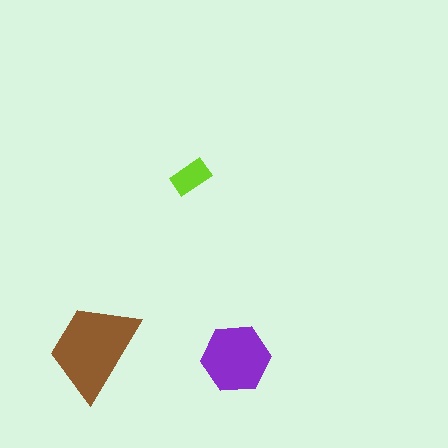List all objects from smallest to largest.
The lime rectangle, the purple hexagon, the brown trapezoid.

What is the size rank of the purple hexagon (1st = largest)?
2nd.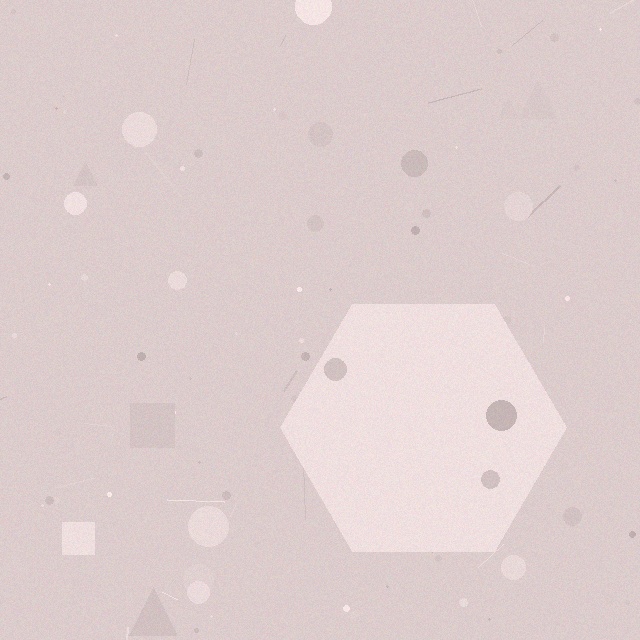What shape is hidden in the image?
A hexagon is hidden in the image.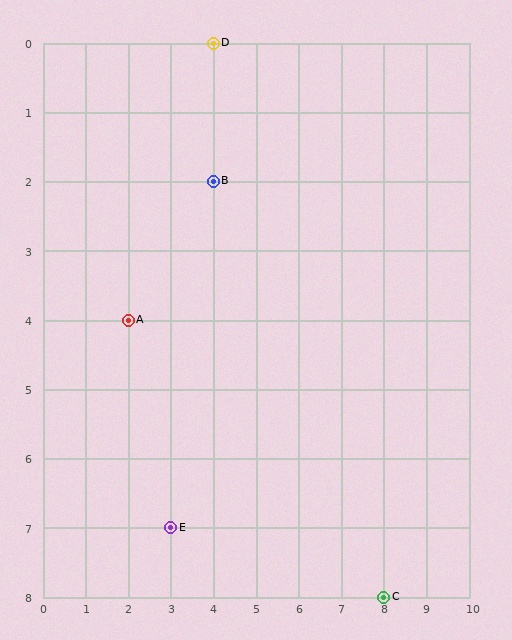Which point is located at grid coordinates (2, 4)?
Point A is at (2, 4).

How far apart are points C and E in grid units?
Points C and E are 5 columns and 1 row apart (about 5.1 grid units diagonally).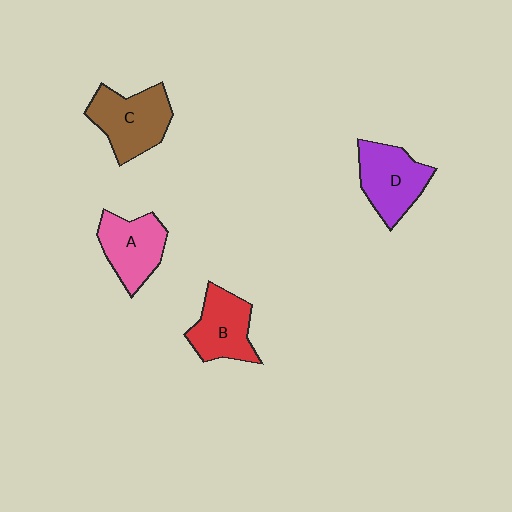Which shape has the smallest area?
Shape B (red).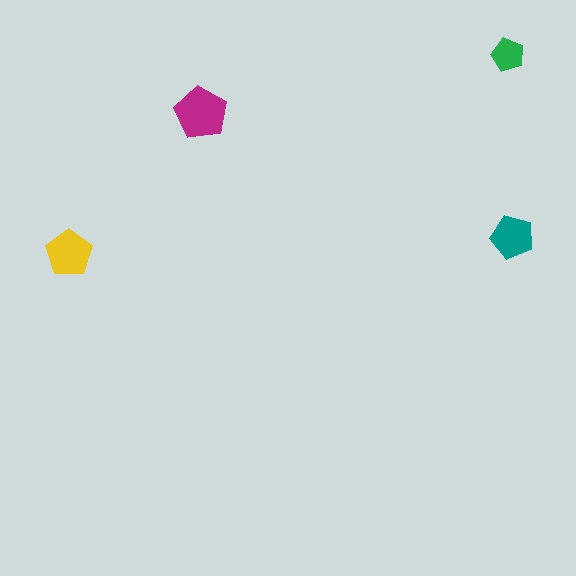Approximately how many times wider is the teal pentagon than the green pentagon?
About 1.5 times wider.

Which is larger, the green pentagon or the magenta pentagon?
The magenta one.